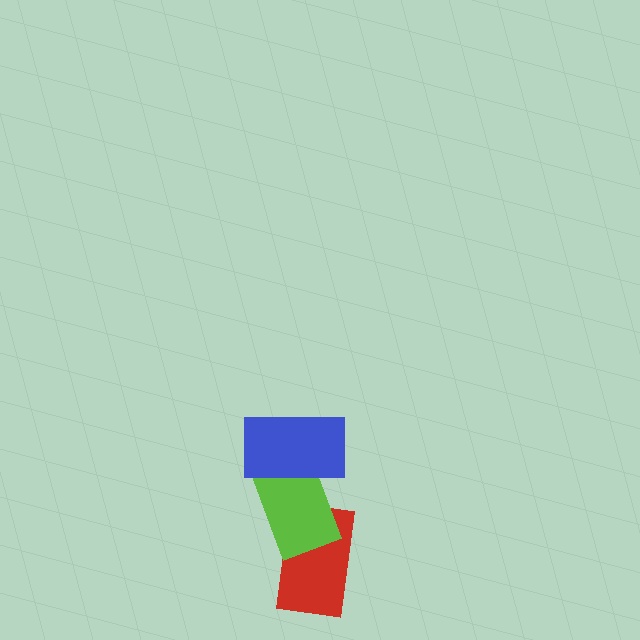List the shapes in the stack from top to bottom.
From top to bottom: the blue rectangle, the lime rectangle, the red rectangle.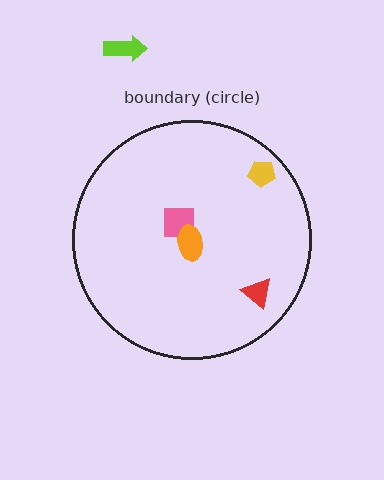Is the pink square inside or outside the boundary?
Inside.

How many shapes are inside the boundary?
4 inside, 1 outside.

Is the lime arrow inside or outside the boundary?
Outside.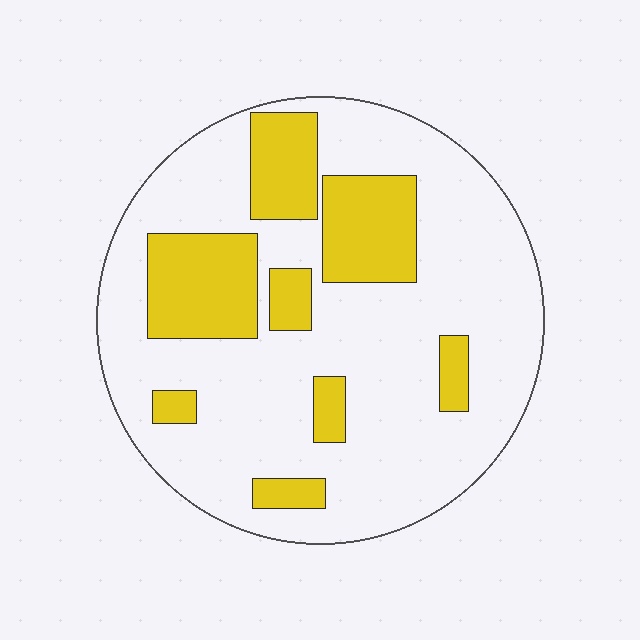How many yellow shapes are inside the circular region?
8.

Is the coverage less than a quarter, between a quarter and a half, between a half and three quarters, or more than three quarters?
Between a quarter and a half.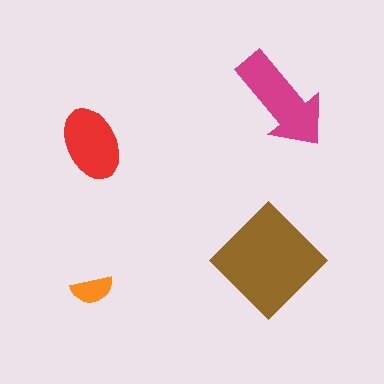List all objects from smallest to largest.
The orange semicircle, the red ellipse, the magenta arrow, the brown diamond.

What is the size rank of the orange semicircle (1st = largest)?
4th.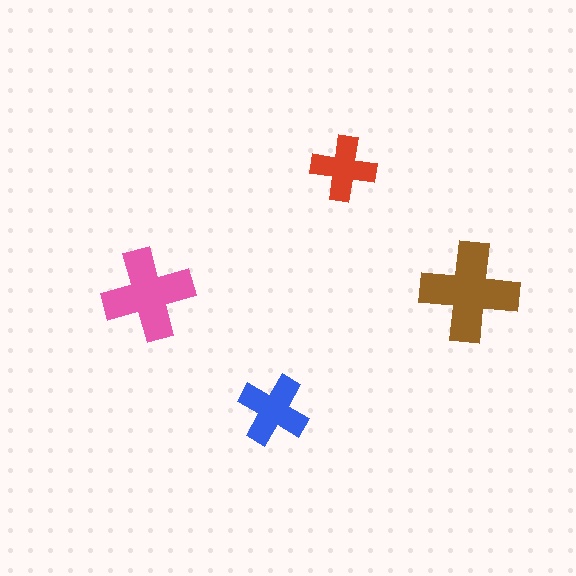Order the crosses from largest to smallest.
the brown one, the pink one, the blue one, the red one.